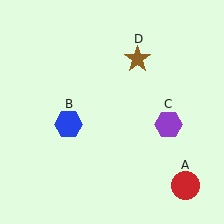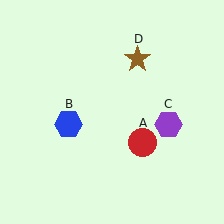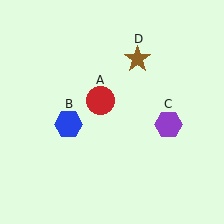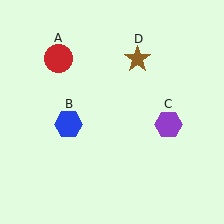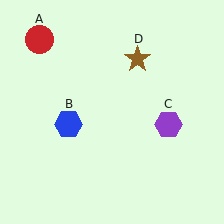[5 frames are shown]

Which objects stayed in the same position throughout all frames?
Blue hexagon (object B) and purple hexagon (object C) and brown star (object D) remained stationary.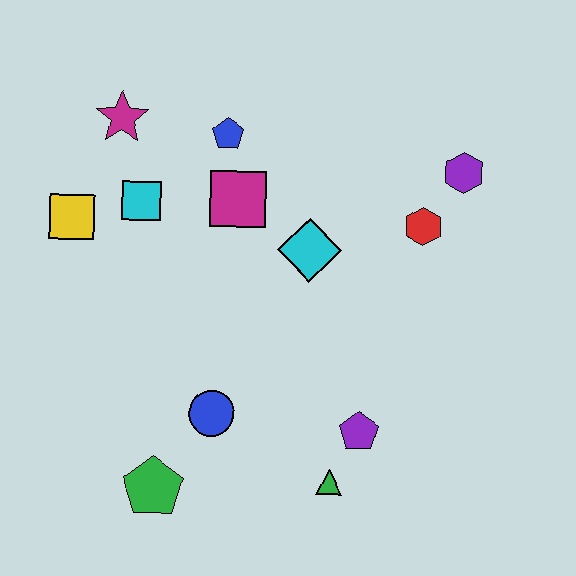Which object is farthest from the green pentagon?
The purple hexagon is farthest from the green pentagon.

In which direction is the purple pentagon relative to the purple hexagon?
The purple pentagon is below the purple hexagon.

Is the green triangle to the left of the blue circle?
No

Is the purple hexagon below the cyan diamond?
No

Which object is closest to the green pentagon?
The blue circle is closest to the green pentagon.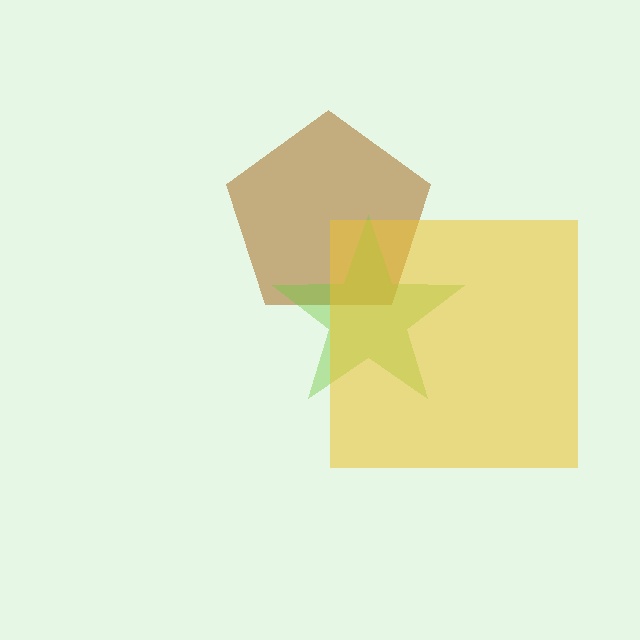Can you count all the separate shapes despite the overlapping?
Yes, there are 3 separate shapes.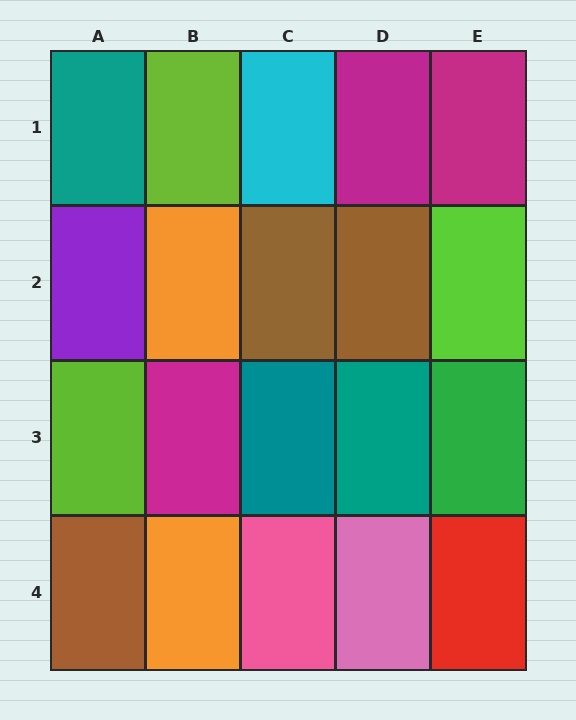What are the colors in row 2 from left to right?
Purple, orange, brown, brown, lime.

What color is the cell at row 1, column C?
Cyan.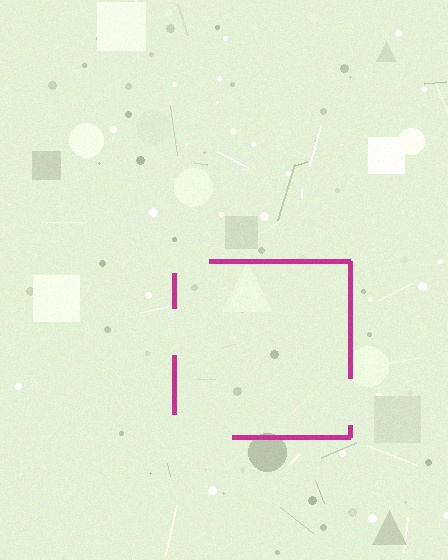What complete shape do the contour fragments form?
The contour fragments form a square.